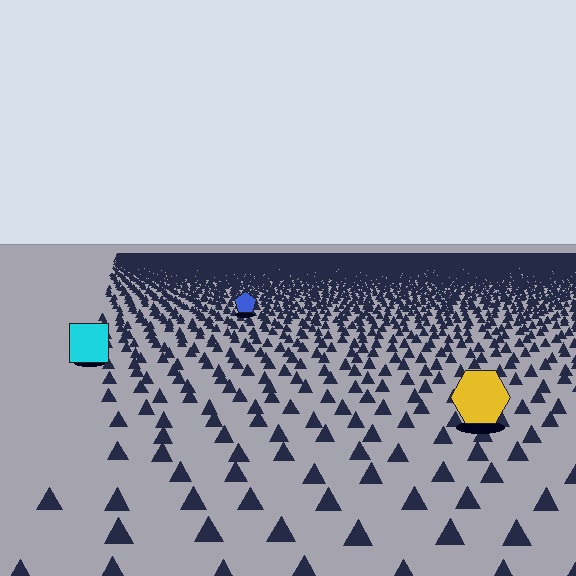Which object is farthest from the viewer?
The blue pentagon is farthest from the viewer. It appears smaller and the ground texture around it is denser.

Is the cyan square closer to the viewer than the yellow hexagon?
No. The yellow hexagon is closer — you can tell from the texture gradient: the ground texture is coarser near it.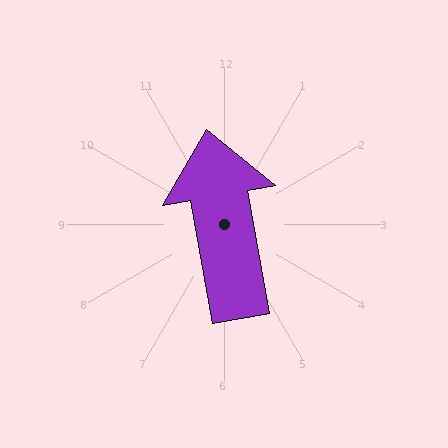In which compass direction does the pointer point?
North.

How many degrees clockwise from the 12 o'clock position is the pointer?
Approximately 350 degrees.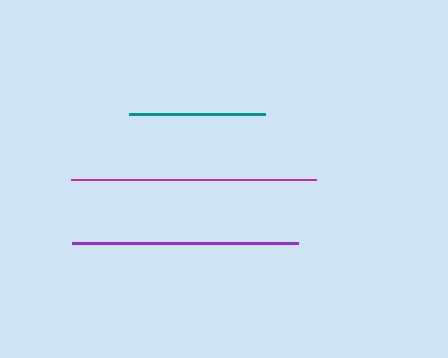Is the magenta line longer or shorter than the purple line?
The magenta line is longer than the purple line.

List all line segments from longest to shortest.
From longest to shortest: magenta, purple, teal.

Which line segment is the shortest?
The teal line is the shortest at approximately 136 pixels.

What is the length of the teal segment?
The teal segment is approximately 136 pixels long.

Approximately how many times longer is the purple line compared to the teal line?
The purple line is approximately 1.7 times the length of the teal line.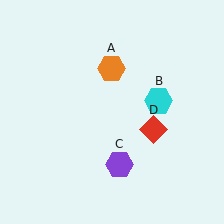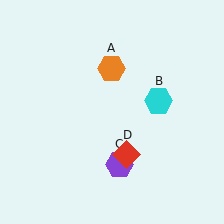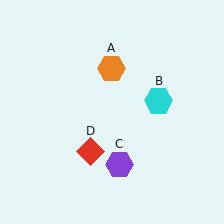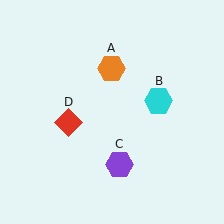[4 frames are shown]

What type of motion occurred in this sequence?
The red diamond (object D) rotated clockwise around the center of the scene.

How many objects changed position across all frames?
1 object changed position: red diamond (object D).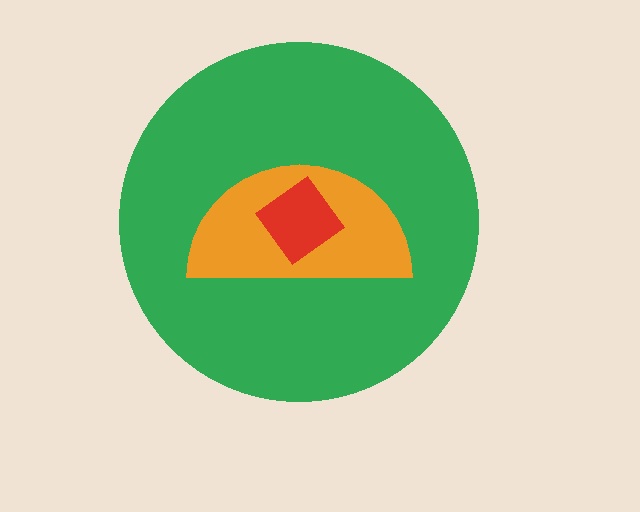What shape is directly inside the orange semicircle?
The red diamond.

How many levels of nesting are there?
3.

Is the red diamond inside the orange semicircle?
Yes.